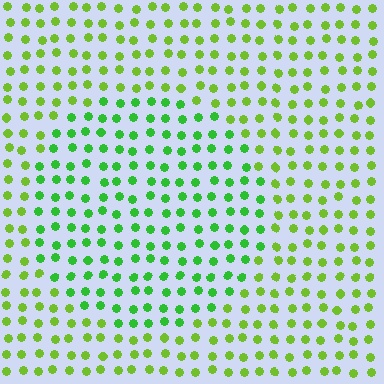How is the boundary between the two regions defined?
The boundary is defined purely by a slight shift in hue (about 30 degrees). Spacing, size, and orientation are identical on both sides.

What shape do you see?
I see a circle.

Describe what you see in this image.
The image is filled with small lime elements in a uniform arrangement. A circle-shaped region is visible where the elements are tinted to a slightly different hue, forming a subtle color boundary.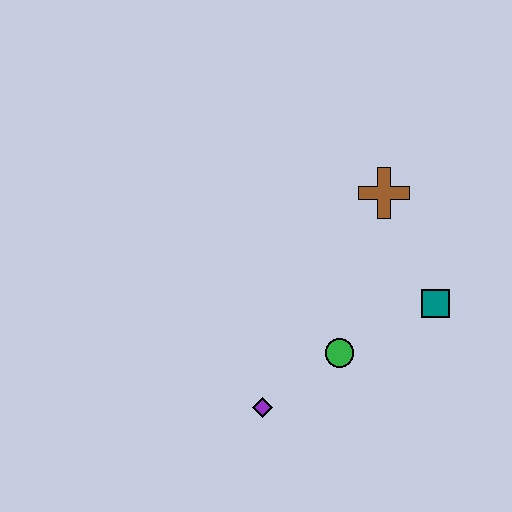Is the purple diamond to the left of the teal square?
Yes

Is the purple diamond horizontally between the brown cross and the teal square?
No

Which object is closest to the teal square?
The green circle is closest to the teal square.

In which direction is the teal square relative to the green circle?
The teal square is to the right of the green circle.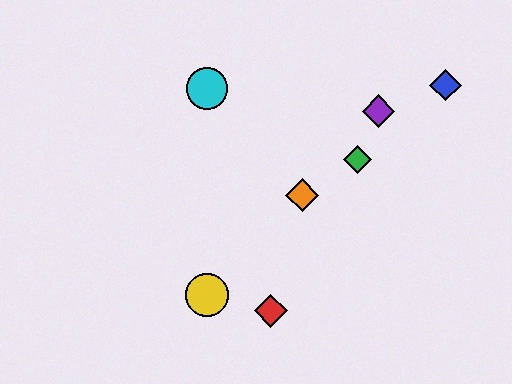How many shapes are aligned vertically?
2 shapes (the yellow circle, the cyan circle) are aligned vertically.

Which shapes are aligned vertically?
The yellow circle, the cyan circle are aligned vertically.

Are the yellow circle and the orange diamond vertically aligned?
No, the yellow circle is at x≈207 and the orange diamond is at x≈302.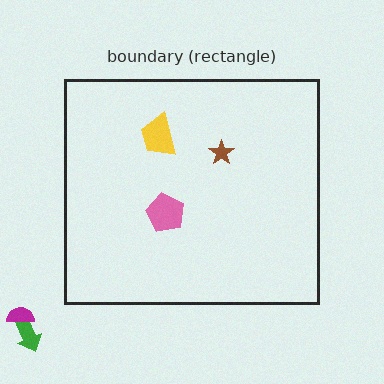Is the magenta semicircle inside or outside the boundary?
Outside.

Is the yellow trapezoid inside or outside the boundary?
Inside.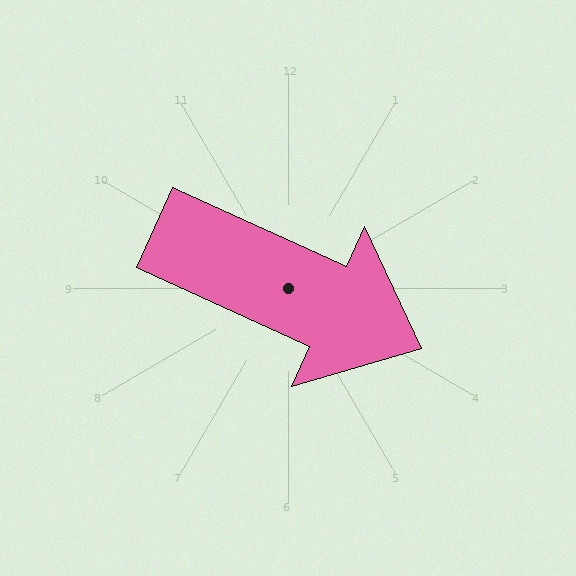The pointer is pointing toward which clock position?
Roughly 4 o'clock.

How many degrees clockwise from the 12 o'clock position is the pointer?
Approximately 115 degrees.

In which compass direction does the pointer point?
Southeast.